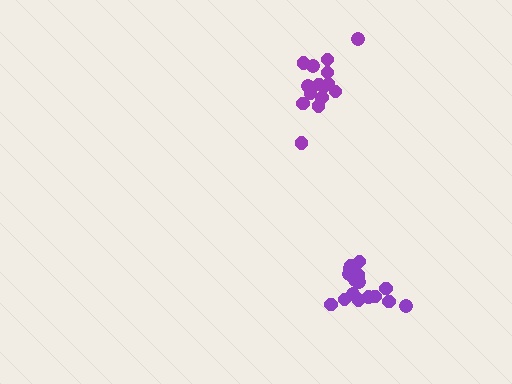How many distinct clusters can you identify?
There are 2 distinct clusters.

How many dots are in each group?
Group 1: 16 dots, Group 2: 16 dots (32 total).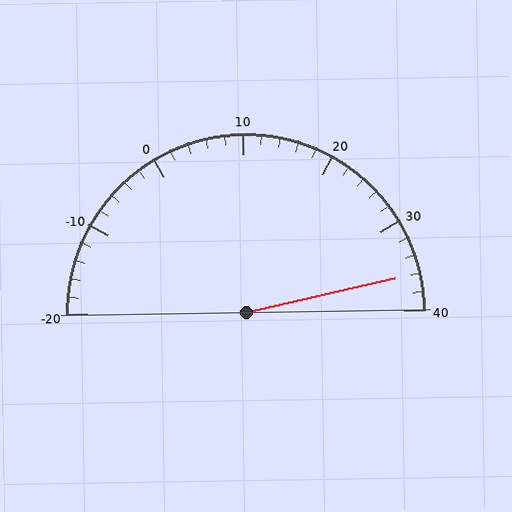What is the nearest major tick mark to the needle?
The nearest major tick mark is 40.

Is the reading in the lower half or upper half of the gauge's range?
The reading is in the upper half of the range (-20 to 40).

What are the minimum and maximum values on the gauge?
The gauge ranges from -20 to 40.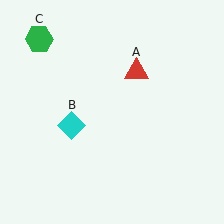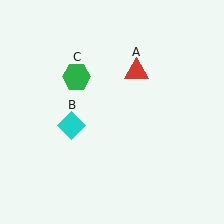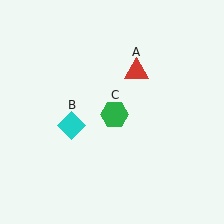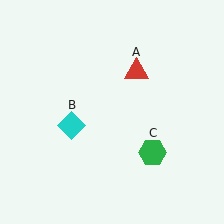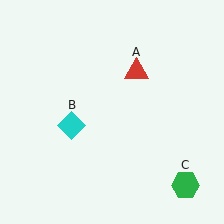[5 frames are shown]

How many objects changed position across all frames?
1 object changed position: green hexagon (object C).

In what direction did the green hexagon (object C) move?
The green hexagon (object C) moved down and to the right.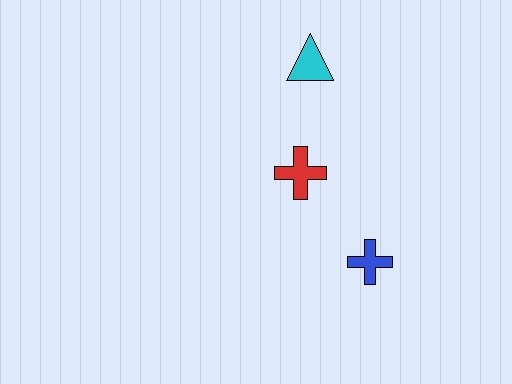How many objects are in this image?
There are 3 objects.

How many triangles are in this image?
There is 1 triangle.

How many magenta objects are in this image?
There are no magenta objects.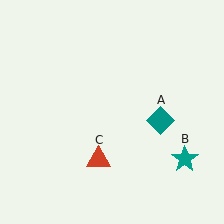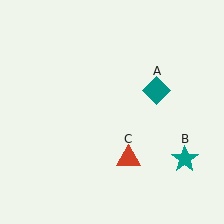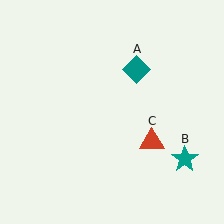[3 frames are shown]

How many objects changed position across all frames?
2 objects changed position: teal diamond (object A), red triangle (object C).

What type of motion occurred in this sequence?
The teal diamond (object A), red triangle (object C) rotated counterclockwise around the center of the scene.